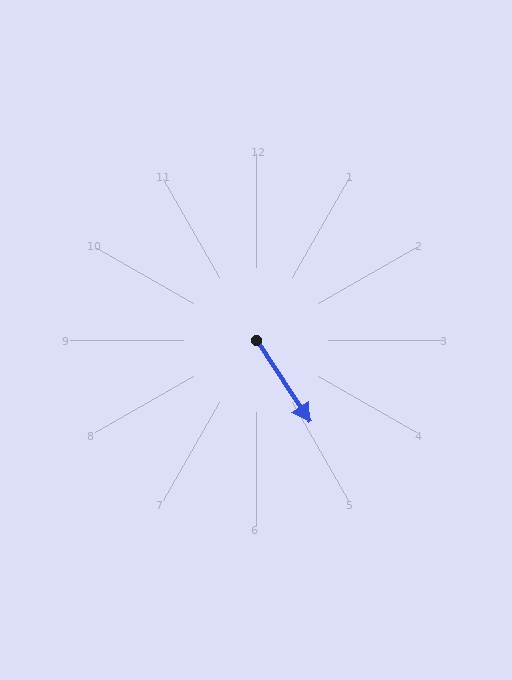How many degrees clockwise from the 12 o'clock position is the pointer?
Approximately 147 degrees.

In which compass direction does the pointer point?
Southeast.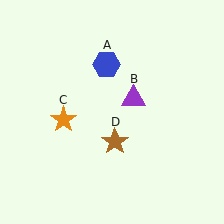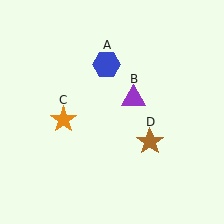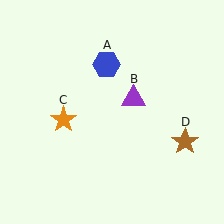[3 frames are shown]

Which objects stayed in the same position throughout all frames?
Blue hexagon (object A) and purple triangle (object B) and orange star (object C) remained stationary.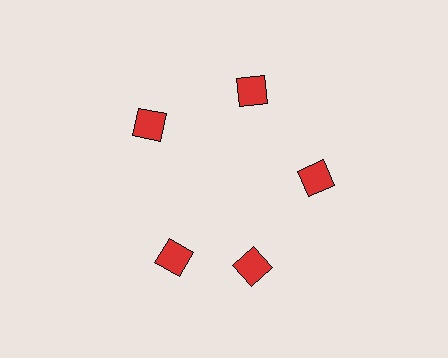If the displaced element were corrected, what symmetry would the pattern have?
It would have 5-fold rotational symmetry — the pattern would map onto itself every 72 degrees.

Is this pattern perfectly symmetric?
No. The 5 red diamonds are arranged in a ring, but one element near the 8 o'clock position is rotated out of alignment along the ring, breaking the 5-fold rotational symmetry.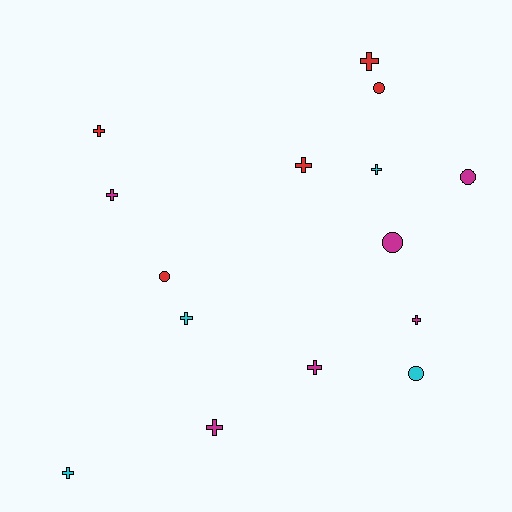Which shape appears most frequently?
Cross, with 10 objects.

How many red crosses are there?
There are 3 red crosses.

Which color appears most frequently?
Magenta, with 6 objects.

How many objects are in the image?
There are 15 objects.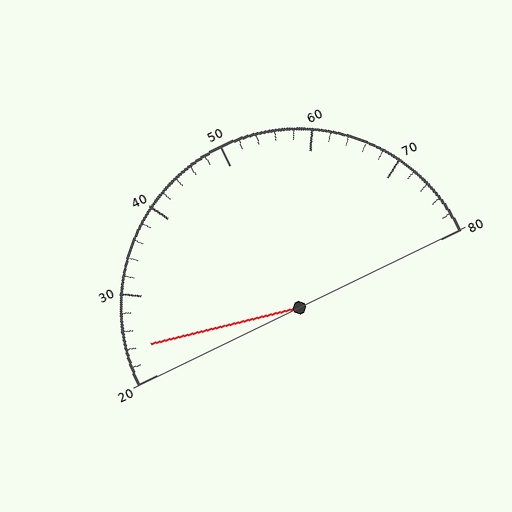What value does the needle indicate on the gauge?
The needle indicates approximately 24.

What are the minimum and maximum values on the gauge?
The gauge ranges from 20 to 80.